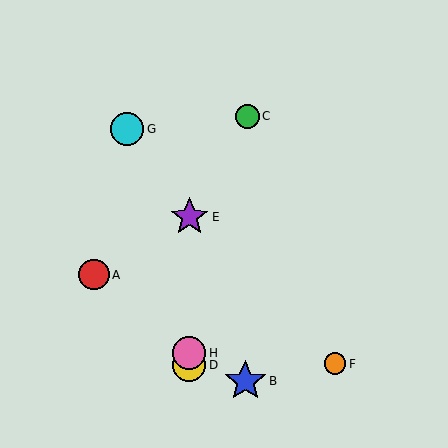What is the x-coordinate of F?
Object F is at x≈335.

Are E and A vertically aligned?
No, E is at x≈189 and A is at x≈94.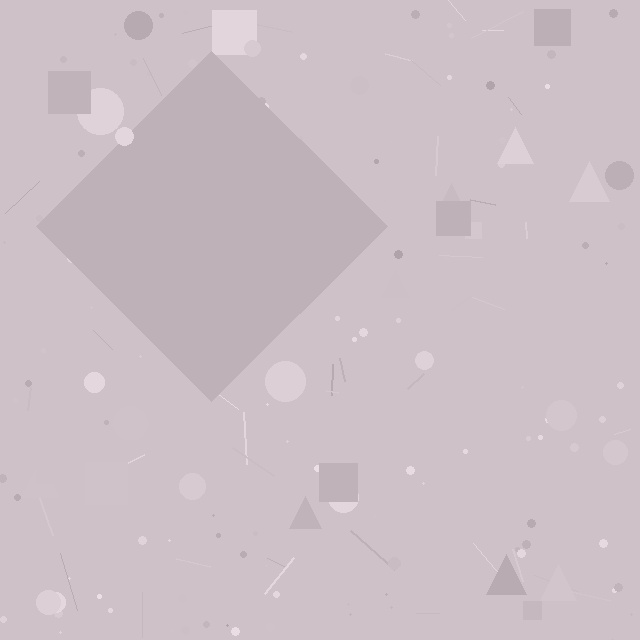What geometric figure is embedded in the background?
A diamond is embedded in the background.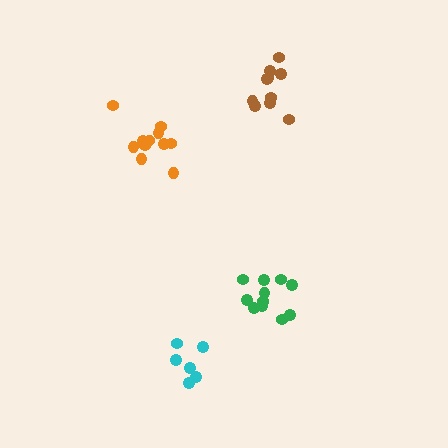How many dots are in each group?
Group 1: 11 dots, Group 2: 10 dots, Group 3: 6 dots, Group 4: 11 dots (38 total).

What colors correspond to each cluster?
The clusters are colored: orange, brown, cyan, green.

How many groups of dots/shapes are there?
There are 4 groups.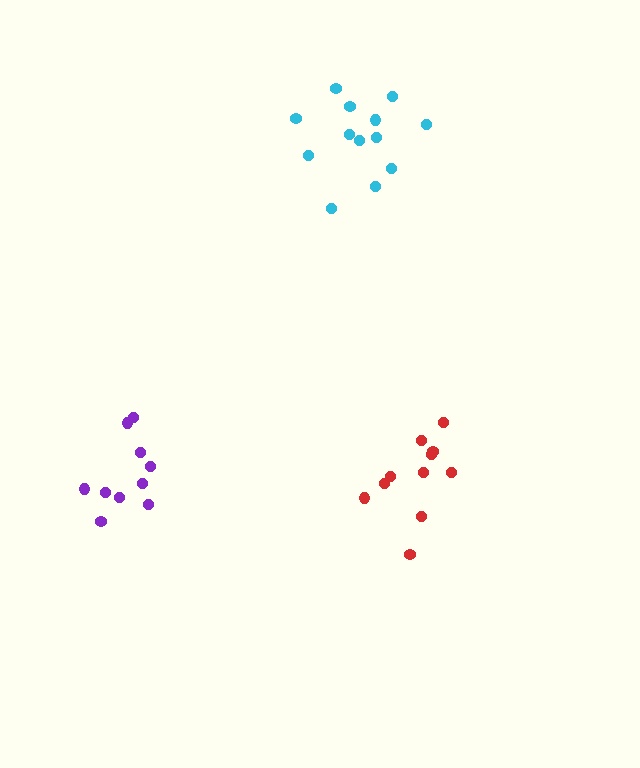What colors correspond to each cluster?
The clusters are colored: red, cyan, purple.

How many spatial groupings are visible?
There are 3 spatial groupings.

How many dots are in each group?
Group 1: 11 dots, Group 2: 13 dots, Group 3: 10 dots (34 total).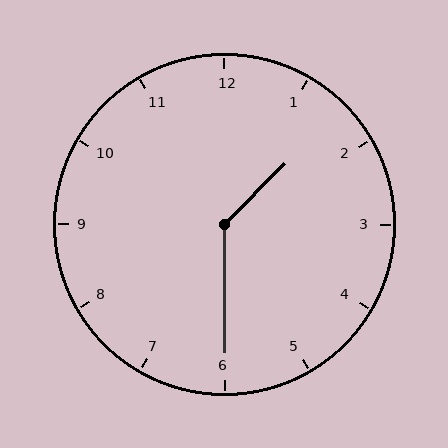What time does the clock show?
1:30.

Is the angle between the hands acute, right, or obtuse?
It is obtuse.